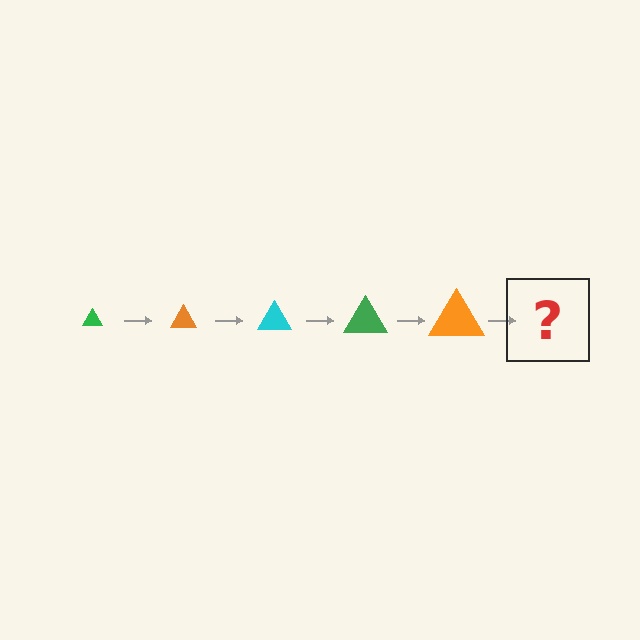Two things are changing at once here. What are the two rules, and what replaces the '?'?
The two rules are that the triangle grows larger each step and the color cycles through green, orange, and cyan. The '?' should be a cyan triangle, larger than the previous one.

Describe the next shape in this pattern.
It should be a cyan triangle, larger than the previous one.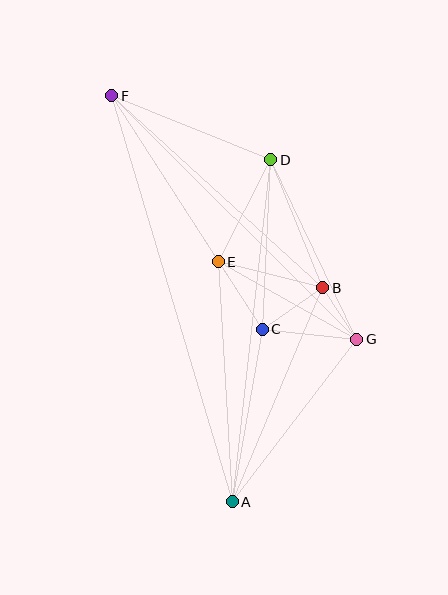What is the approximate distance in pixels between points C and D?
The distance between C and D is approximately 170 pixels.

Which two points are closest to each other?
Points B and G are closest to each other.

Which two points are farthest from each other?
Points A and F are farthest from each other.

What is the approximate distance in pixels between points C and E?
The distance between C and E is approximately 81 pixels.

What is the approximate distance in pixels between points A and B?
The distance between A and B is approximately 232 pixels.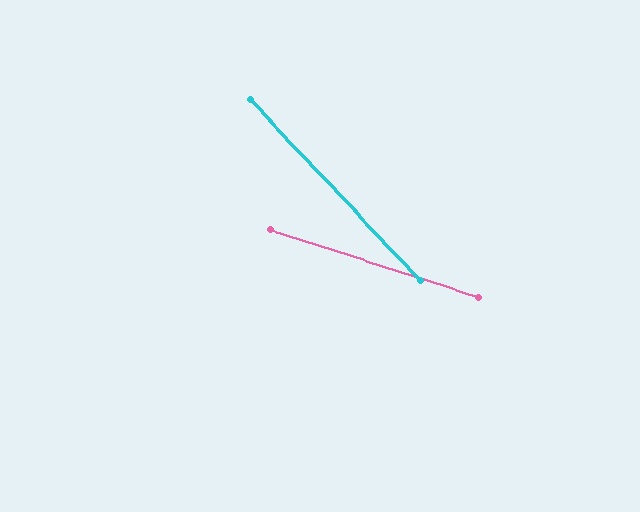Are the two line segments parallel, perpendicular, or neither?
Neither parallel nor perpendicular — they differ by about 29°.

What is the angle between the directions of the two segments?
Approximately 29 degrees.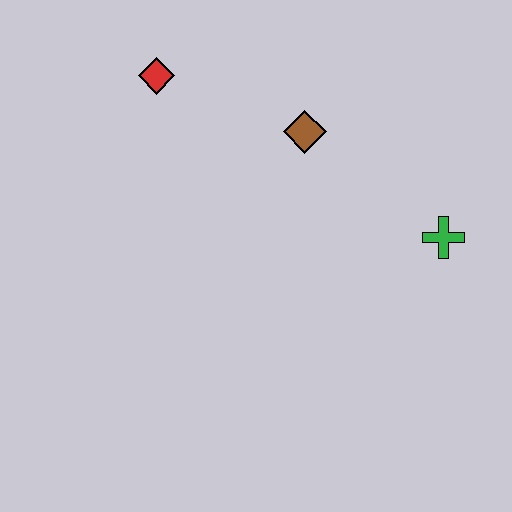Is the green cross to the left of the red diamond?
No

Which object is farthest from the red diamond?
The green cross is farthest from the red diamond.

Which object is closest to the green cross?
The brown diamond is closest to the green cross.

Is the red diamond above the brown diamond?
Yes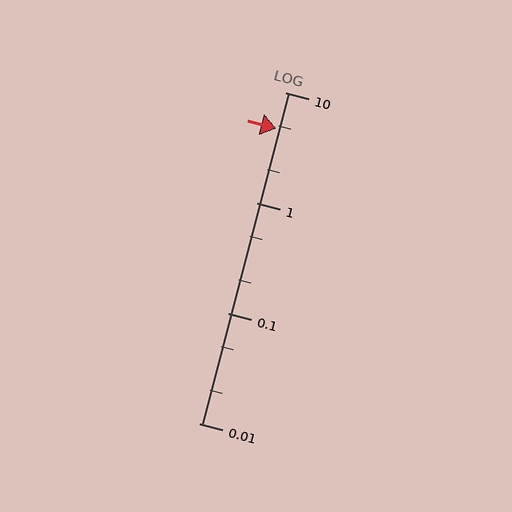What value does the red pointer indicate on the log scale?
The pointer indicates approximately 4.7.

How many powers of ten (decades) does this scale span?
The scale spans 3 decades, from 0.01 to 10.